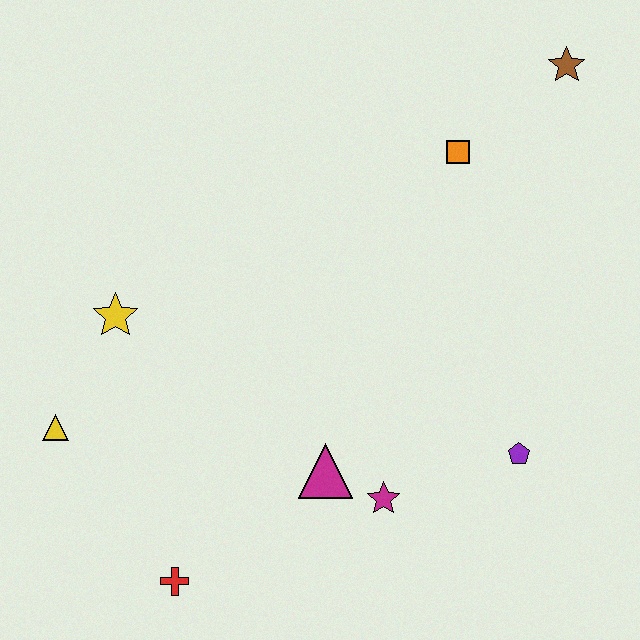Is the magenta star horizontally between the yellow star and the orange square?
Yes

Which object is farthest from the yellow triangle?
The brown star is farthest from the yellow triangle.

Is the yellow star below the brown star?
Yes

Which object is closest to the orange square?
The brown star is closest to the orange square.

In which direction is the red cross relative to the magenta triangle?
The red cross is to the left of the magenta triangle.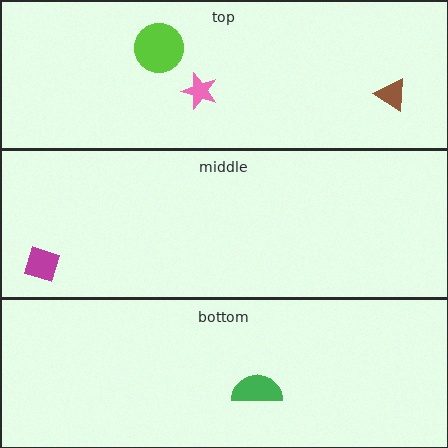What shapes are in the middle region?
The magenta diamond.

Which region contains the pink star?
The top region.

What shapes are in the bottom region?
The green semicircle.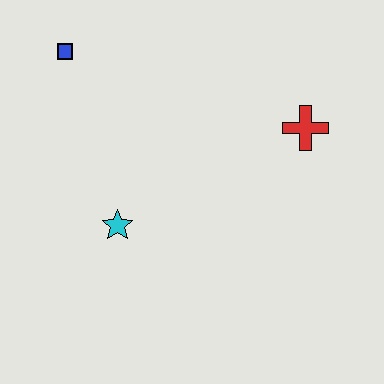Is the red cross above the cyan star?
Yes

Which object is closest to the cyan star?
The blue square is closest to the cyan star.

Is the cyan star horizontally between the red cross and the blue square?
Yes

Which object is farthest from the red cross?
The blue square is farthest from the red cross.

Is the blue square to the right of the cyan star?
No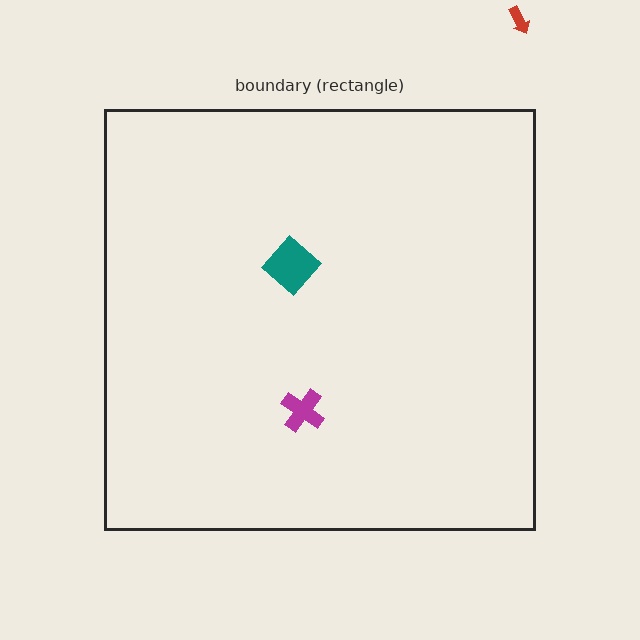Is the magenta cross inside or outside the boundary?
Inside.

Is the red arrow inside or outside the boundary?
Outside.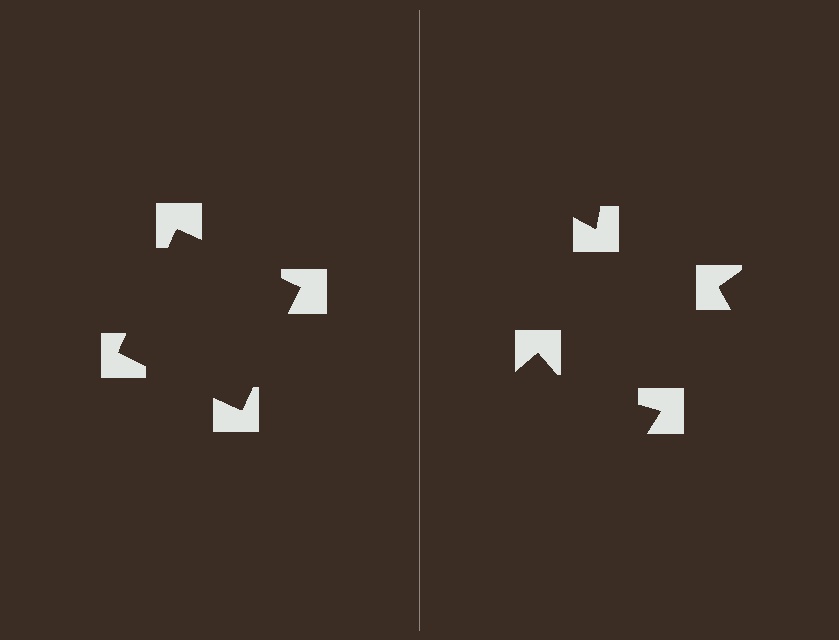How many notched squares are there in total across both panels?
8 — 4 on each side.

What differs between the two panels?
The notched squares are positioned identically on both sides; only the wedge orientations differ. On the left they align to a square; on the right they are misaligned.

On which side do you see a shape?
An illusory square appears on the left side. On the right side the wedge cuts are rotated, so no coherent shape forms.